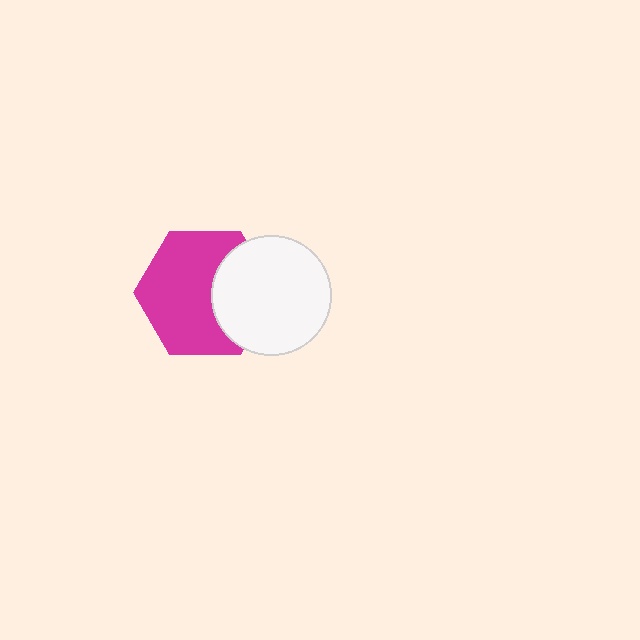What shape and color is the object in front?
The object in front is a white circle.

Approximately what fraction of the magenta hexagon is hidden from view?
Roughly 33% of the magenta hexagon is hidden behind the white circle.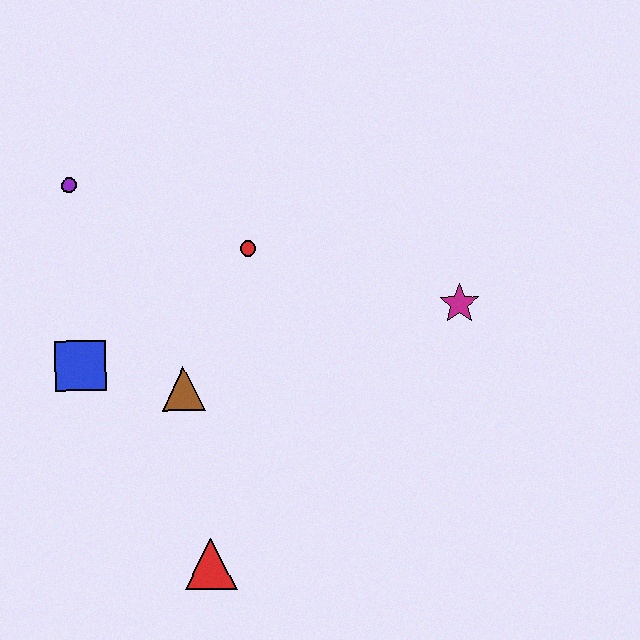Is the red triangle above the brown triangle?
No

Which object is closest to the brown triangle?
The blue square is closest to the brown triangle.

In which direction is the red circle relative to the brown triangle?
The red circle is above the brown triangle.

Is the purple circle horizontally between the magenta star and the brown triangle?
No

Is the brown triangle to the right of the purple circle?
Yes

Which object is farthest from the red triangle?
The purple circle is farthest from the red triangle.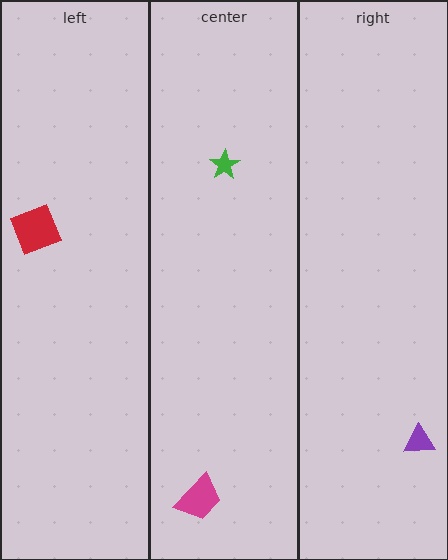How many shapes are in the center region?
2.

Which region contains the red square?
The left region.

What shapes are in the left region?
The red square.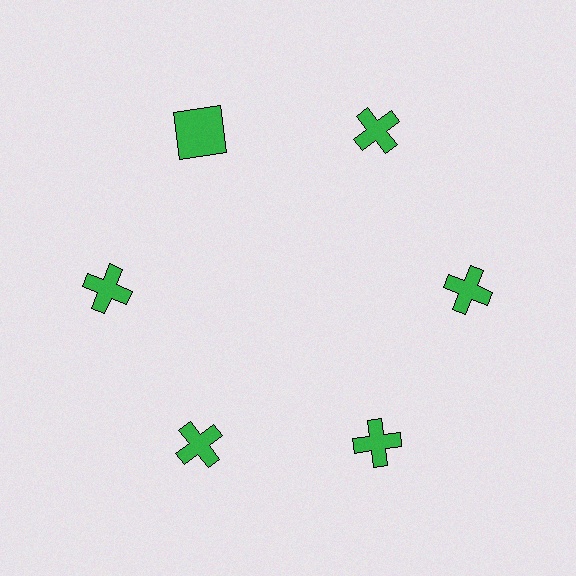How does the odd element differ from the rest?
It has a different shape: square instead of cross.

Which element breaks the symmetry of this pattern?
The green square at roughly the 11 o'clock position breaks the symmetry. All other shapes are green crosses.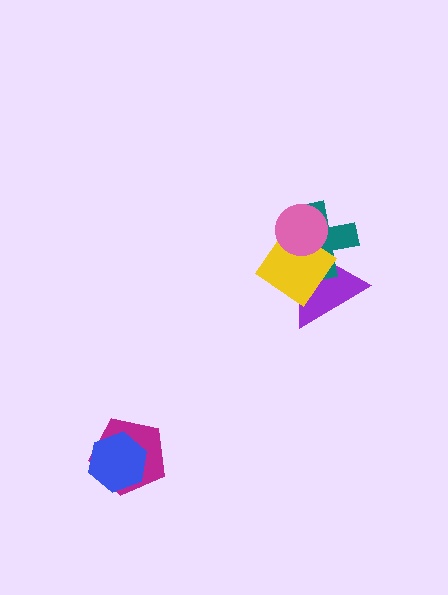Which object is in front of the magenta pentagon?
The blue hexagon is in front of the magenta pentagon.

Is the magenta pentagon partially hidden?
Yes, it is partially covered by another shape.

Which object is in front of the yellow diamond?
The pink circle is in front of the yellow diamond.